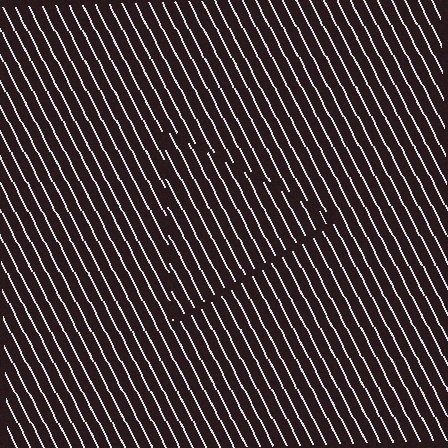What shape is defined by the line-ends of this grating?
An illusory triangle. The interior of the shape contains the same grating, shifted by half a period — the contour is defined by the phase discontinuity where line-ends from the inner and outer gratings abut.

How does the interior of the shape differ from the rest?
The interior of the shape contains the same grating, shifted by half a period — the contour is defined by the phase discontinuity where line-ends from the inner and outer gratings abut.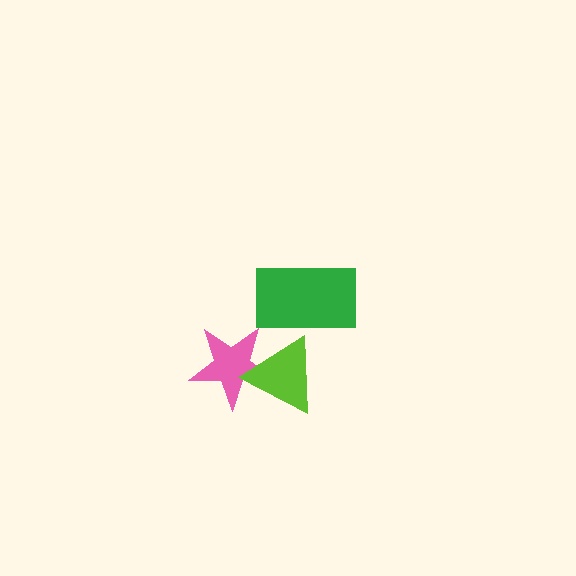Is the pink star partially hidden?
Yes, it is partially covered by another shape.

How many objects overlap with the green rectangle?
1 object overlaps with the green rectangle.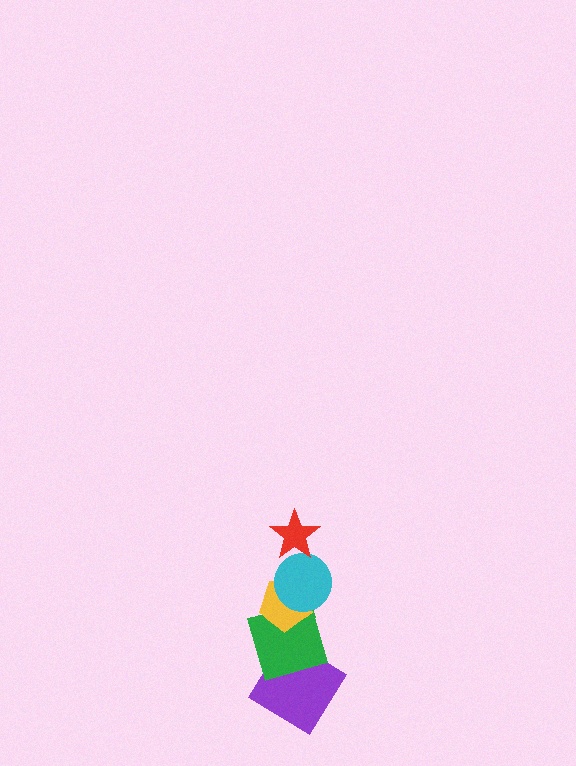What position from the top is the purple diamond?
The purple diamond is 5th from the top.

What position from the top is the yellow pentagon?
The yellow pentagon is 3rd from the top.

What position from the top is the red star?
The red star is 1st from the top.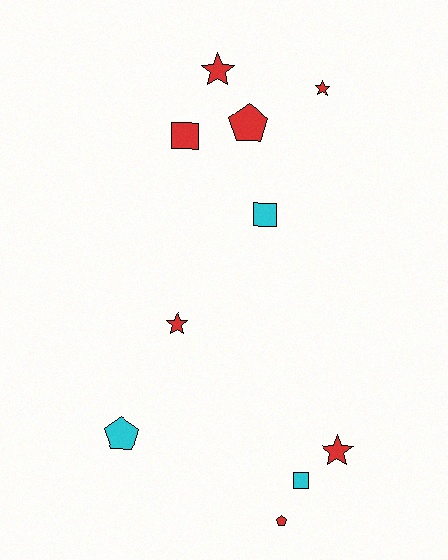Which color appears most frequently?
Red, with 7 objects.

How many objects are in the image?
There are 10 objects.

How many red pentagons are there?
There are 2 red pentagons.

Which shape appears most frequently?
Star, with 4 objects.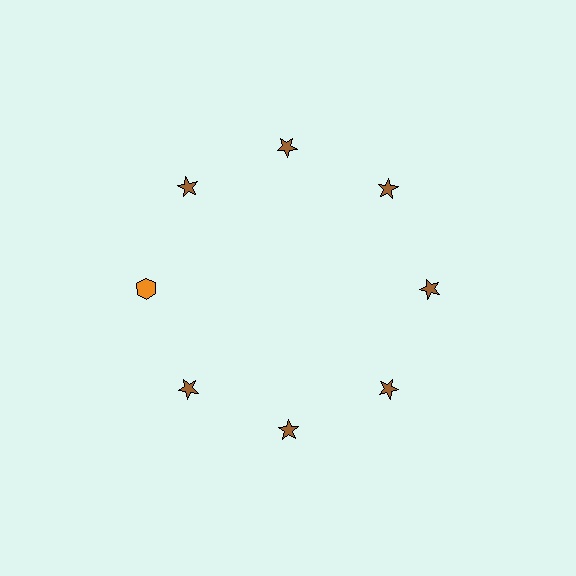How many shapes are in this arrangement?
There are 8 shapes arranged in a ring pattern.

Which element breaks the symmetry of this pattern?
The orange hexagon at roughly the 9 o'clock position breaks the symmetry. All other shapes are brown stars.